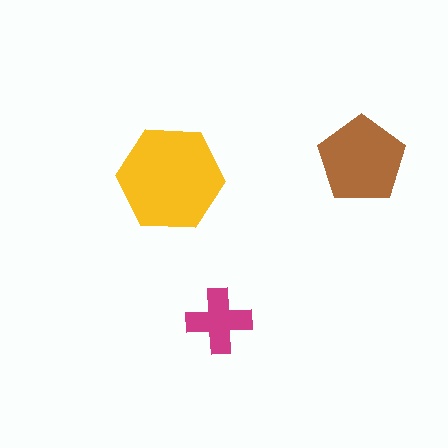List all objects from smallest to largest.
The magenta cross, the brown pentagon, the yellow hexagon.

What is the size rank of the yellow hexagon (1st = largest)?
1st.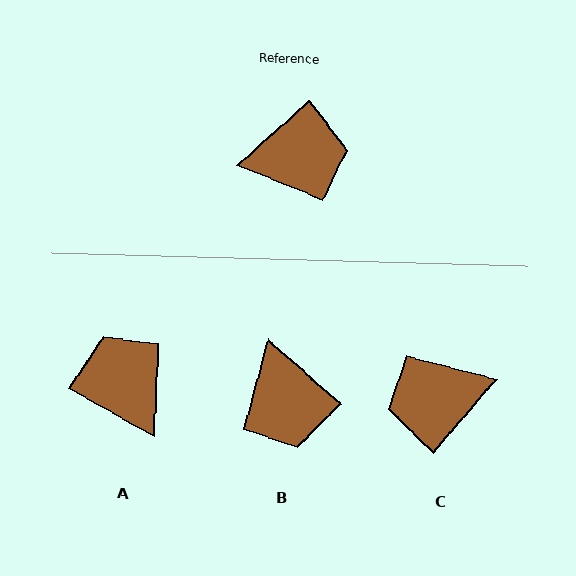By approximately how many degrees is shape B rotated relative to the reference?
Approximately 83 degrees clockwise.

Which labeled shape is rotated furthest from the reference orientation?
C, about 173 degrees away.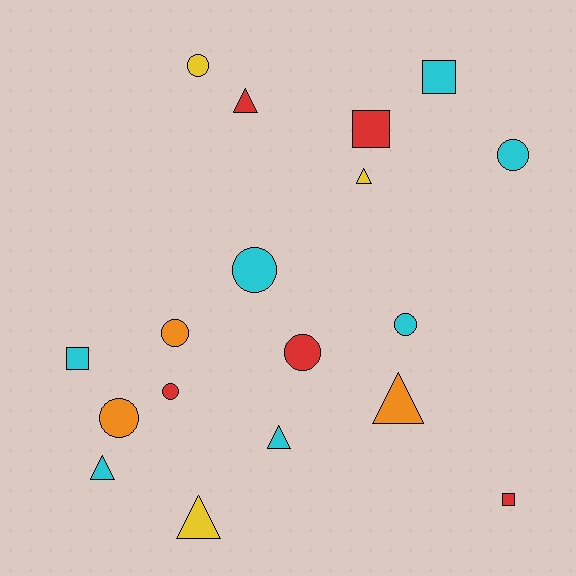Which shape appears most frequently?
Circle, with 8 objects.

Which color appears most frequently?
Cyan, with 7 objects.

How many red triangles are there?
There is 1 red triangle.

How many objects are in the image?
There are 18 objects.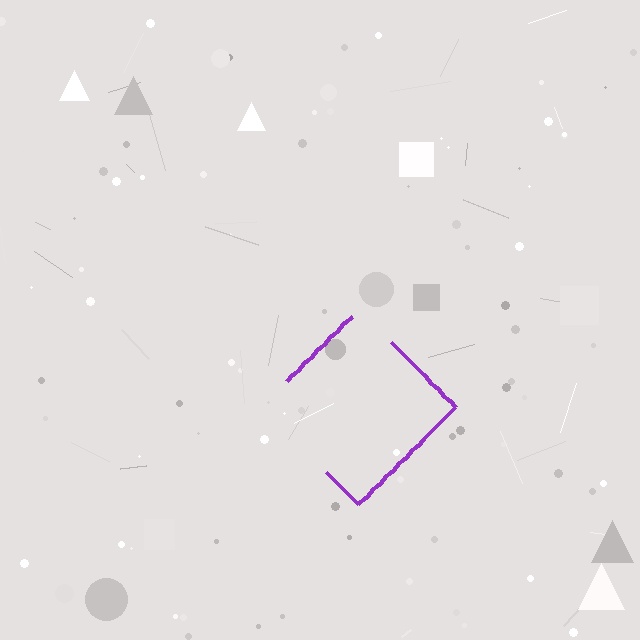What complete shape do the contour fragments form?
The contour fragments form a diamond.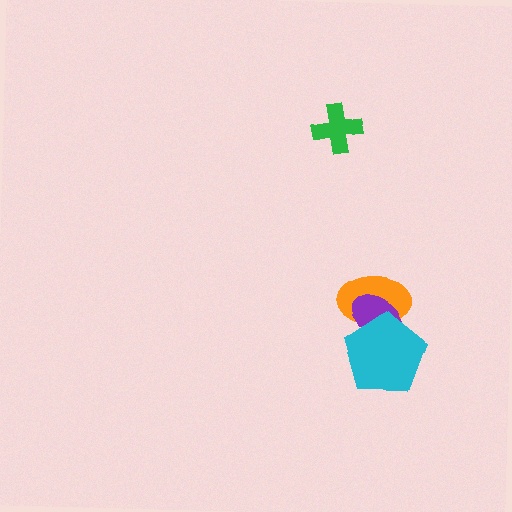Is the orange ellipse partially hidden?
Yes, it is partially covered by another shape.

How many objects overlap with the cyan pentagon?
2 objects overlap with the cyan pentagon.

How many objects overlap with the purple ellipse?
2 objects overlap with the purple ellipse.